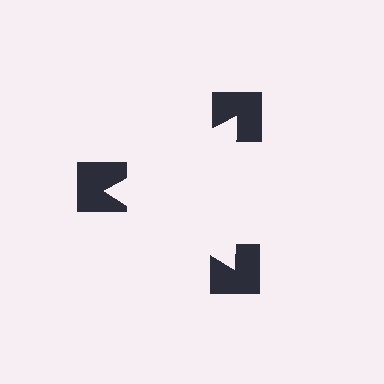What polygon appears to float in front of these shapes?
An illusory triangle — its edges are inferred from the aligned wedge cuts in the notched squares, not physically drawn.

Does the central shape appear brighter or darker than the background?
It typically appears slightly brighter than the background, even though no actual brightness change is drawn.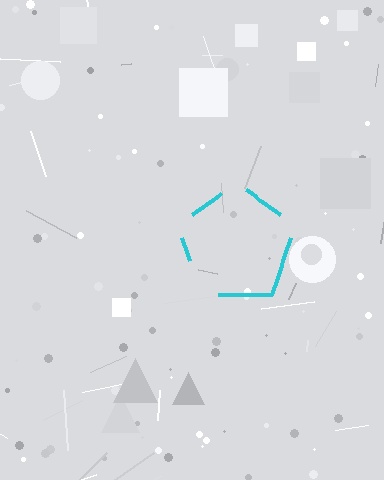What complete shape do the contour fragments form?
The contour fragments form a pentagon.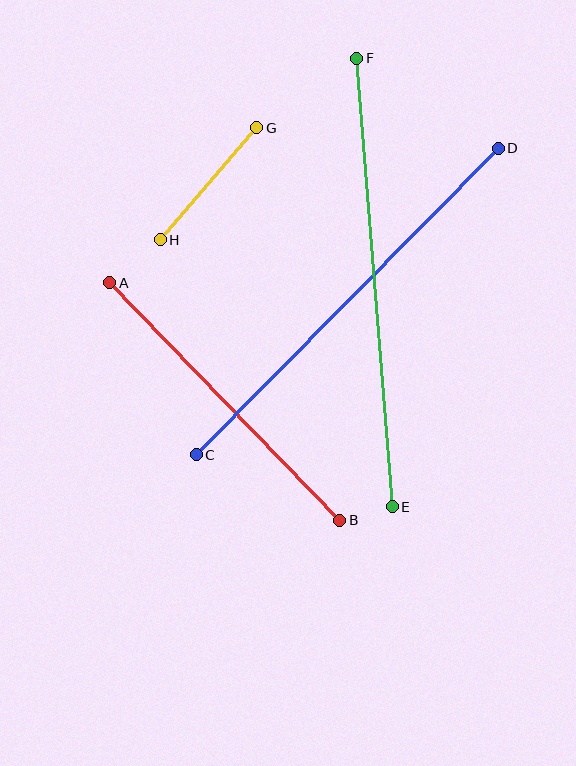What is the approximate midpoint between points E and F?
The midpoint is at approximately (374, 283) pixels.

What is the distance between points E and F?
The distance is approximately 450 pixels.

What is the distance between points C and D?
The distance is approximately 430 pixels.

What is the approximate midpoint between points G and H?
The midpoint is at approximately (209, 184) pixels.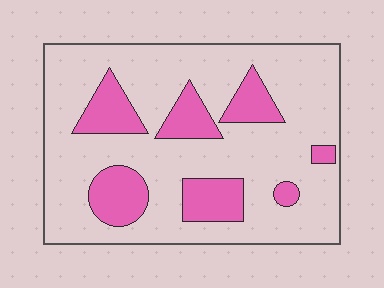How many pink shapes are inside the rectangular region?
7.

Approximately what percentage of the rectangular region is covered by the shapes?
Approximately 20%.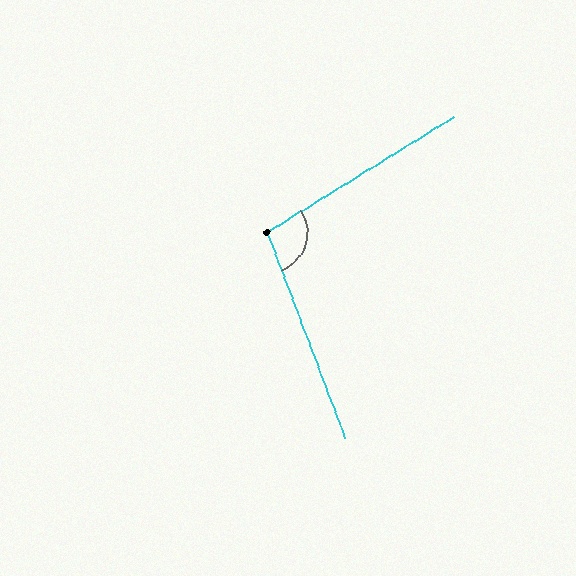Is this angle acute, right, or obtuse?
It is obtuse.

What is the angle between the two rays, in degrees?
Approximately 101 degrees.